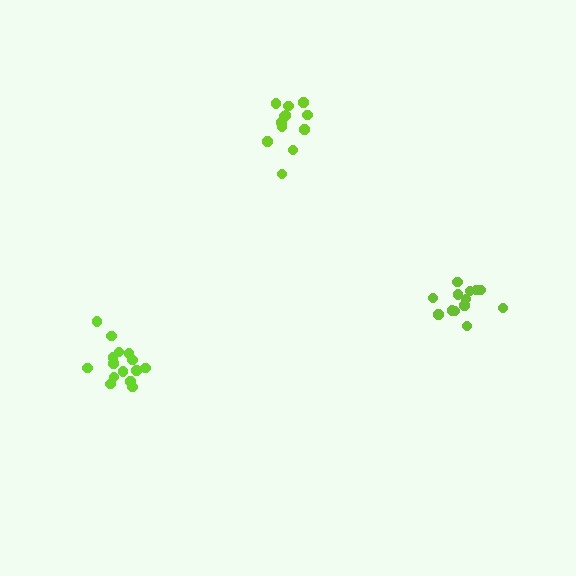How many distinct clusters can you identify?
There are 3 distinct clusters.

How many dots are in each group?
Group 1: 15 dots, Group 2: 12 dots, Group 3: 13 dots (40 total).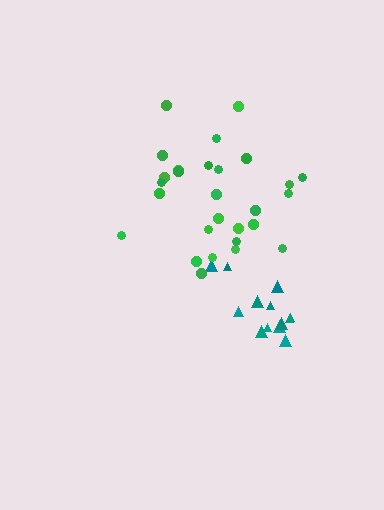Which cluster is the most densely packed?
Teal.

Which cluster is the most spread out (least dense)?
Green.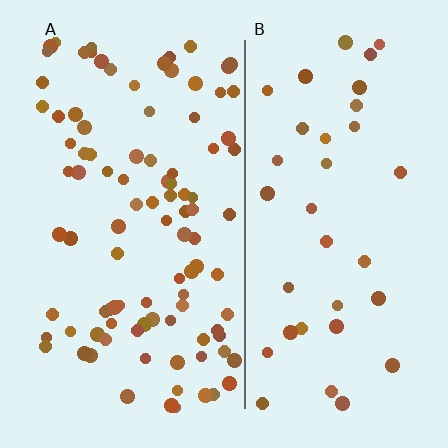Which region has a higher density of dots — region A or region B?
A (the left).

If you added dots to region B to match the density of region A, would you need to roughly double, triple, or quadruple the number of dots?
Approximately triple.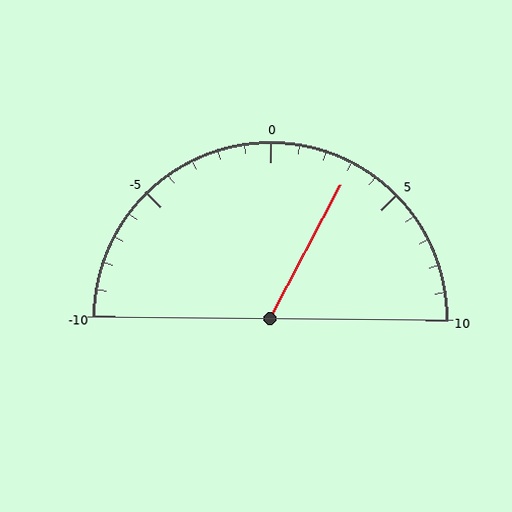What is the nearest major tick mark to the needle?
The nearest major tick mark is 5.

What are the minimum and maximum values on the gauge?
The gauge ranges from -10 to 10.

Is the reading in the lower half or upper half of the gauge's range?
The reading is in the upper half of the range (-10 to 10).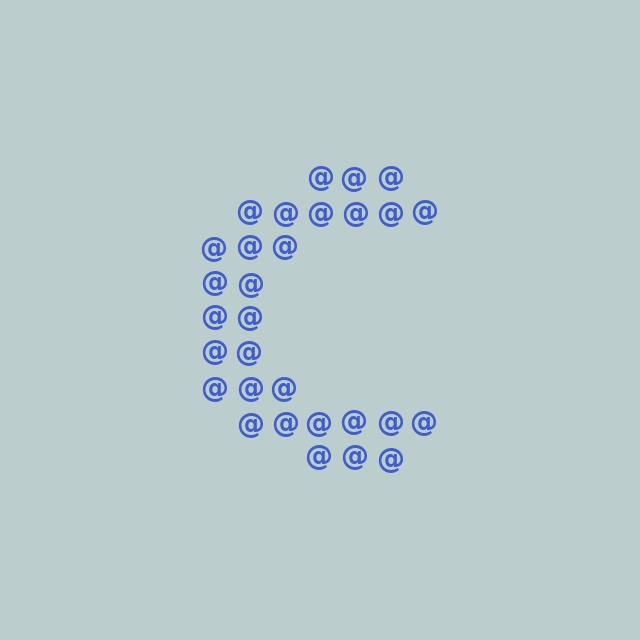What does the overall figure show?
The overall figure shows the letter C.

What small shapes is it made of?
It is made of small at signs.